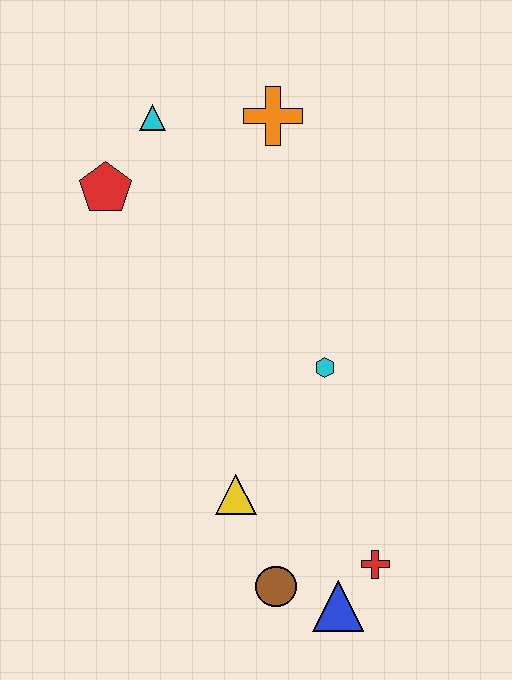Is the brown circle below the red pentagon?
Yes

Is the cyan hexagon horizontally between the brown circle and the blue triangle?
Yes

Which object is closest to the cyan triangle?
The red pentagon is closest to the cyan triangle.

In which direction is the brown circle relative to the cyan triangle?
The brown circle is below the cyan triangle.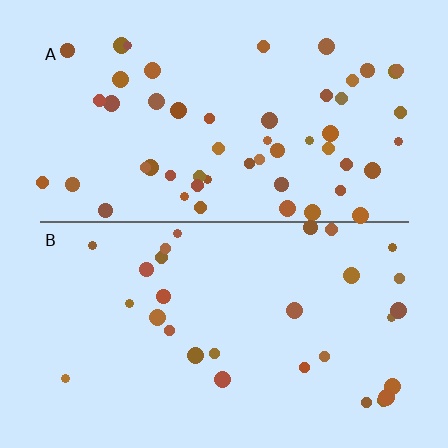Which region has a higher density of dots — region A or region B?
A (the top).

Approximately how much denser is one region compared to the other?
Approximately 1.8× — region A over region B.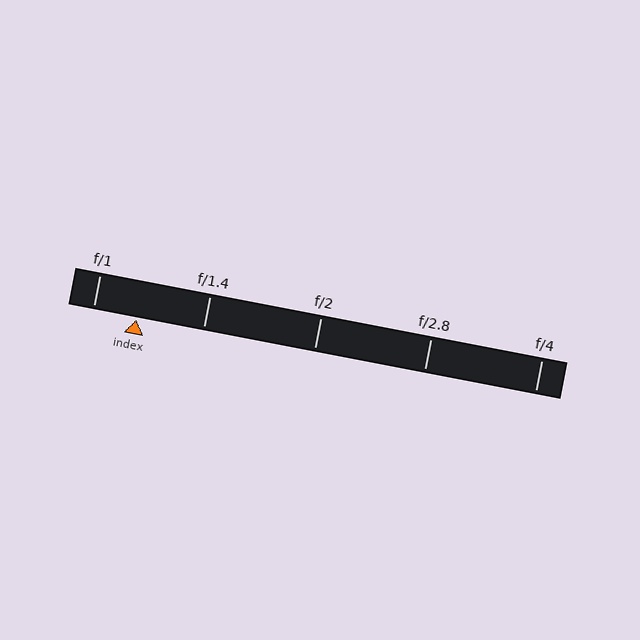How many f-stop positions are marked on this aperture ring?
There are 5 f-stop positions marked.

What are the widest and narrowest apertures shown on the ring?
The widest aperture shown is f/1 and the narrowest is f/4.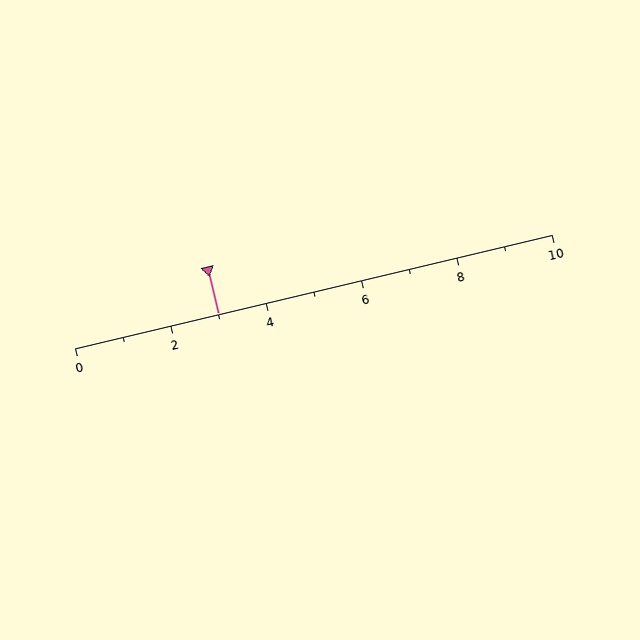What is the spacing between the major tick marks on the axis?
The major ticks are spaced 2 apart.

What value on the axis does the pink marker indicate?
The marker indicates approximately 3.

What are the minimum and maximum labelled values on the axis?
The axis runs from 0 to 10.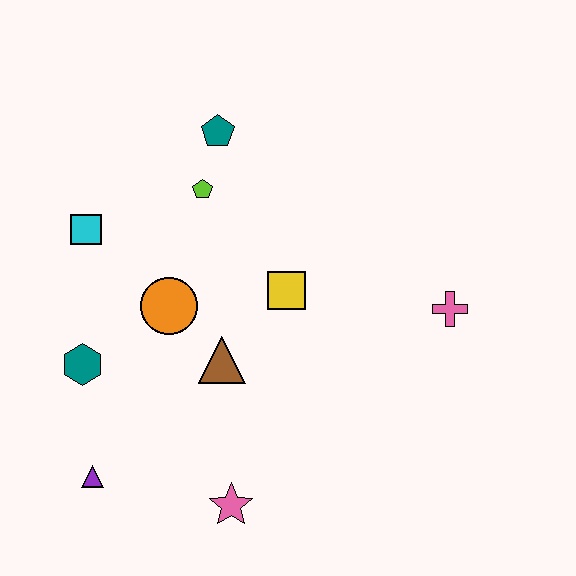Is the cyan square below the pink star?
No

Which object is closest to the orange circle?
The brown triangle is closest to the orange circle.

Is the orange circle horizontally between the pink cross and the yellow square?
No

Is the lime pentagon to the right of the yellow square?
No